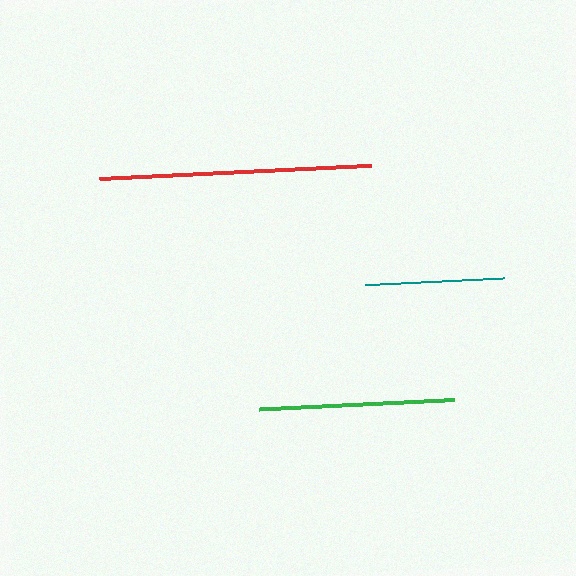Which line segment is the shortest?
The teal line is the shortest at approximately 139 pixels.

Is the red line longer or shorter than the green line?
The red line is longer than the green line.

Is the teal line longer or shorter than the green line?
The green line is longer than the teal line.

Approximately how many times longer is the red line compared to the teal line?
The red line is approximately 2.0 times the length of the teal line.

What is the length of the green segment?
The green segment is approximately 194 pixels long.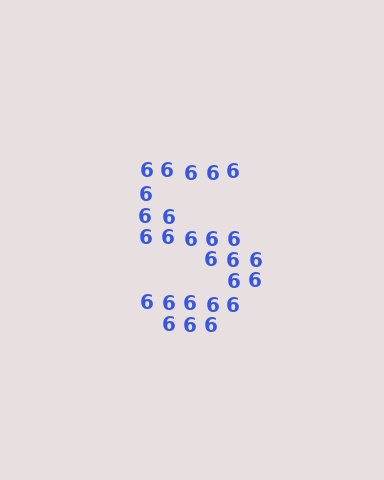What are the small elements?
The small elements are digit 6's.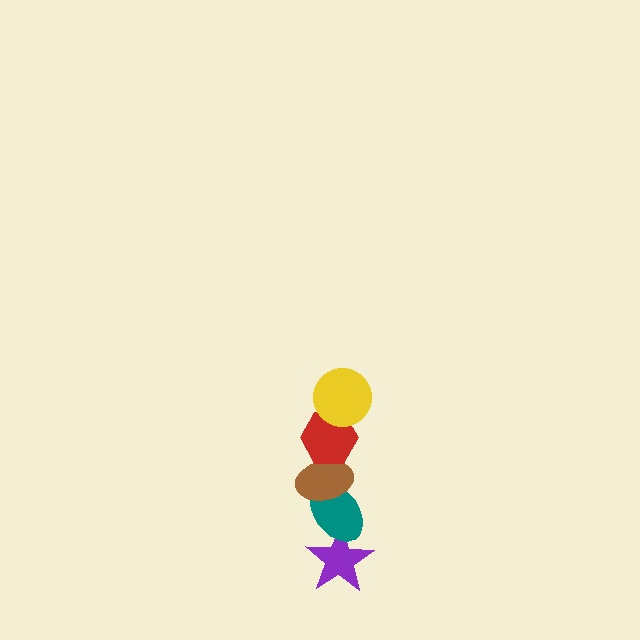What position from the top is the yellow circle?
The yellow circle is 1st from the top.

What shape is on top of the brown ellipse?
The red hexagon is on top of the brown ellipse.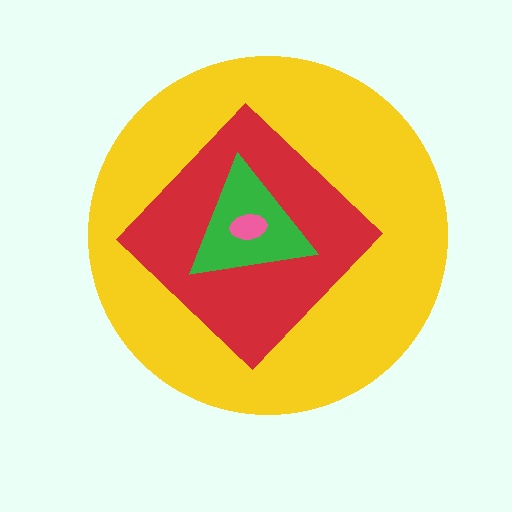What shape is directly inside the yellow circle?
The red diamond.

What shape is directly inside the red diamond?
The green triangle.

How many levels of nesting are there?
4.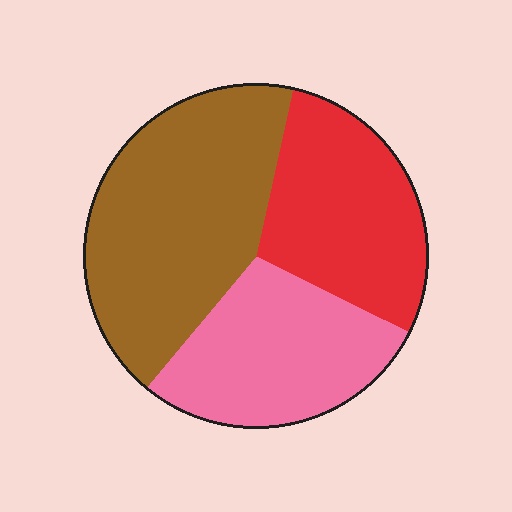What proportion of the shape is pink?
Pink covers 29% of the shape.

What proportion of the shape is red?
Red takes up about one quarter (1/4) of the shape.